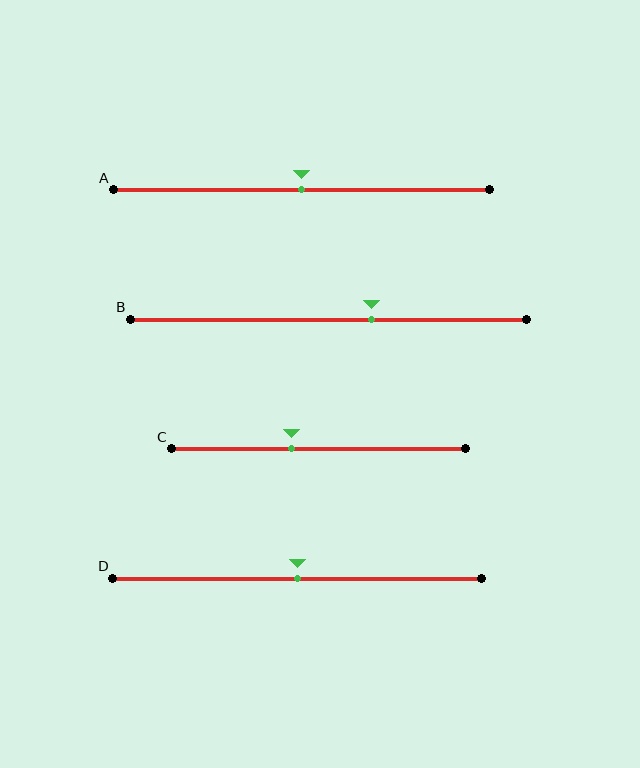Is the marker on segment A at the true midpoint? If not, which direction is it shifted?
Yes, the marker on segment A is at the true midpoint.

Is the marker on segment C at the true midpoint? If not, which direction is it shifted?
No, the marker on segment C is shifted to the left by about 9% of the segment length.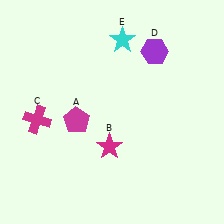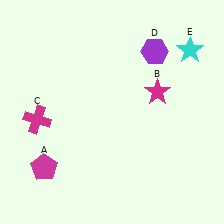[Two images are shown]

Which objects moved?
The objects that moved are: the magenta pentagon (A), the magenta star (B), the cyan star (E).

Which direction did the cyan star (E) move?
The cyan star (E) moved right.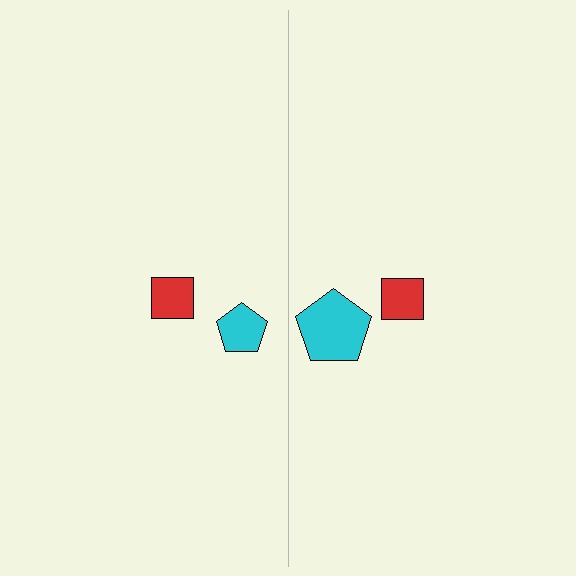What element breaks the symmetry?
The cyan pentagon on the right side has a different size than its mirror counterpart.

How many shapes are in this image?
There are 4 shapes in this image.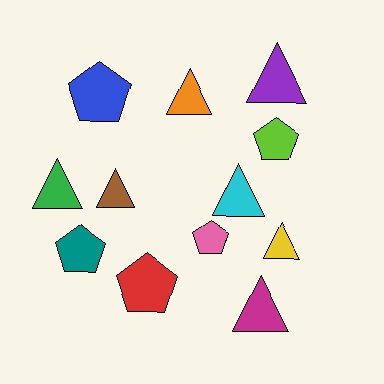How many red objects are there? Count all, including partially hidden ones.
There is 1 red object.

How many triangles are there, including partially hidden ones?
There are 7 triangles.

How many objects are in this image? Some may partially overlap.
There are 12 objects.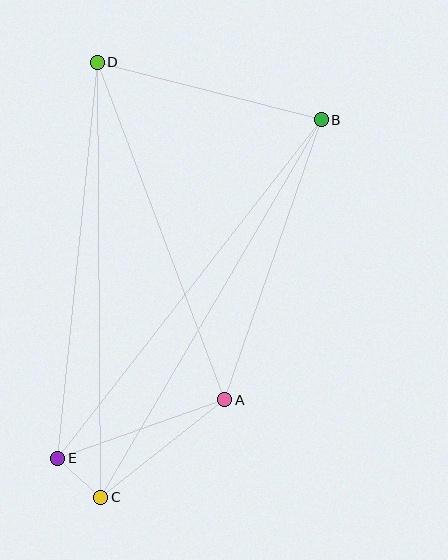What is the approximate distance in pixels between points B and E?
The distance between B and E is approximately 429 pixels.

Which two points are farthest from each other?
Points B and C are farthest from each other.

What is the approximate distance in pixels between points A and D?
The distance between A and D is approximately 361 pixels.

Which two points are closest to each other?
Points C and E are closest to each other.